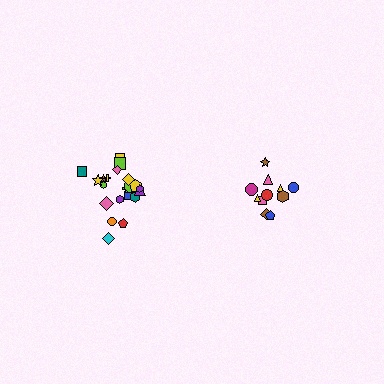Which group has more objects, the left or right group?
The left group.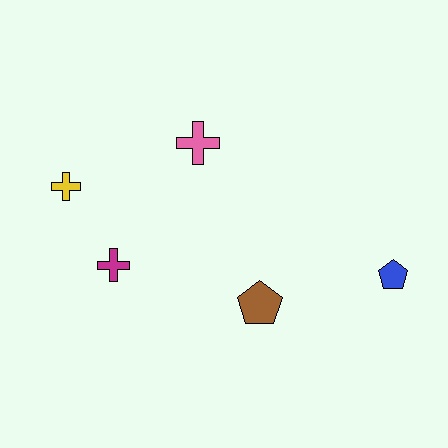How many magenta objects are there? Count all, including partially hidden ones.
There is 1 magenta object.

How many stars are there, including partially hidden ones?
There are no stars.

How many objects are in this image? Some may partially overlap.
There are 5 objects.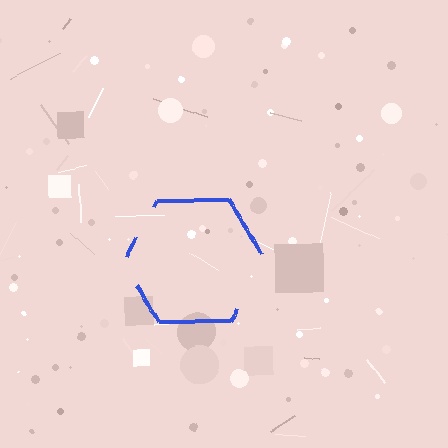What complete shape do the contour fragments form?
The contour fragments form a hexagon.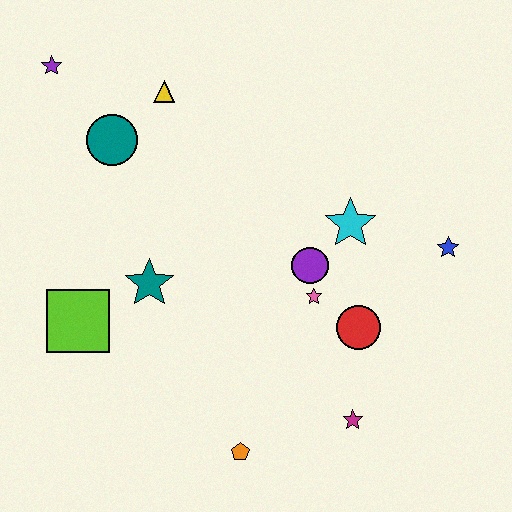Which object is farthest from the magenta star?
The purple star is farthest from the magenta star.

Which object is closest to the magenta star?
The red circle is closest to the magenta star.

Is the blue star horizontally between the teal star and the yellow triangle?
No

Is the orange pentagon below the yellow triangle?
Yes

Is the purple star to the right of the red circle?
No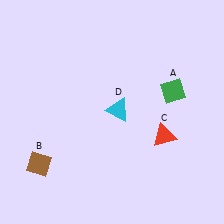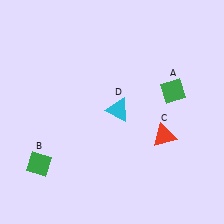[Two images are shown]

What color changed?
The diamond (B) changed from brown in Image 1 to green in Image 2.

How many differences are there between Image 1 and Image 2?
There is 1 difference between the two images.